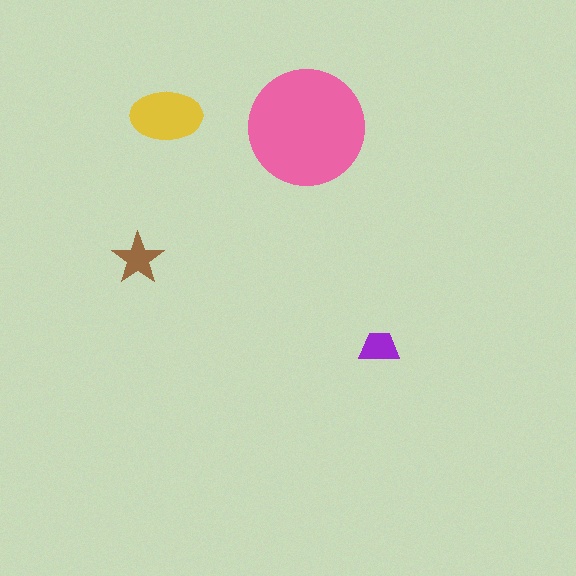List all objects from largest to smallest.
The pink circle, the yellow ellipse, the brown star, the purple trapezoid.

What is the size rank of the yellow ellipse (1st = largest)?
2nd.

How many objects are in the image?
There are 4 objects in the image.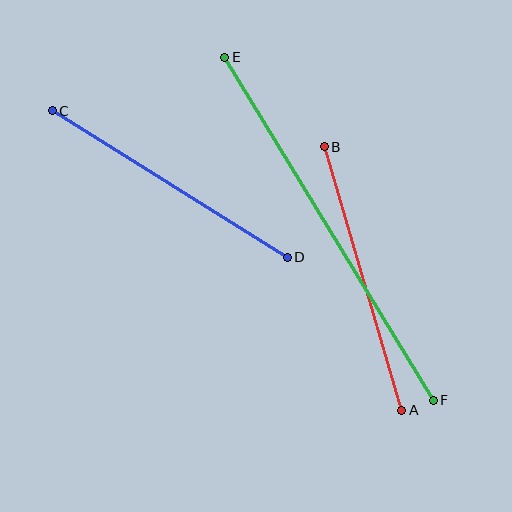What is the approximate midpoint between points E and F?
The midpoint is at approximately (329, 229) pixels.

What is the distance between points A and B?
The distance is approximately 275 pixels.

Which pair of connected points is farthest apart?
Points E and F are farthest apart.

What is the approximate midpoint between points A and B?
The midpoint is at approximately (363, 279) pixels.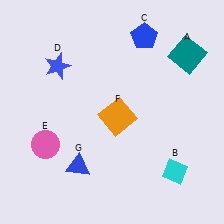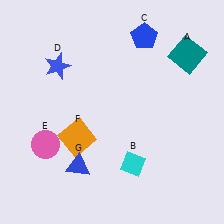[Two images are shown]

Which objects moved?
The objects that moved are: the cyan diamond (B), the orange square (F).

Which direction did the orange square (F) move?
The orange square (F) moved left.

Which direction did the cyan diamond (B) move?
The cyan diamond (B) moved left.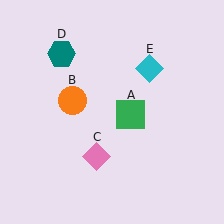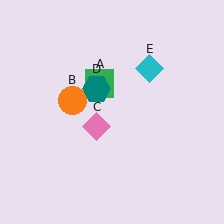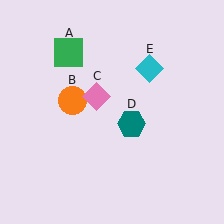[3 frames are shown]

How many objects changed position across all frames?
3 objects changed position: green square (object A), pink diamond (object C), teal hexagon (object D).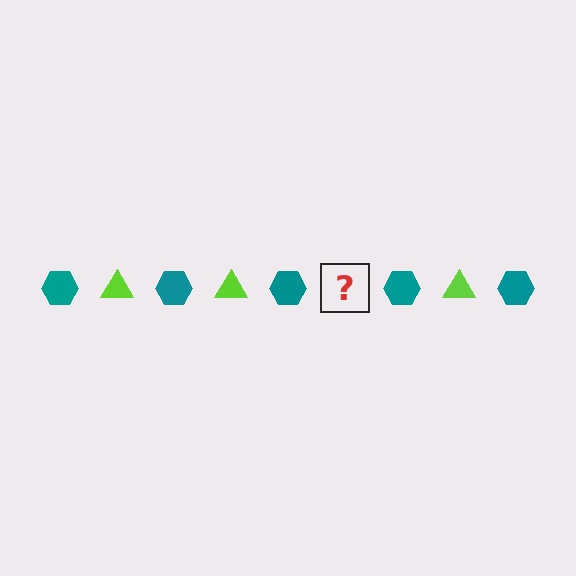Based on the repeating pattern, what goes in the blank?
The blank should be a lime triangle.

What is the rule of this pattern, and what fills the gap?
The rule is that the pattern alternates between teal hexagon and lime triangle. The gap should be filled with a lime triangle.